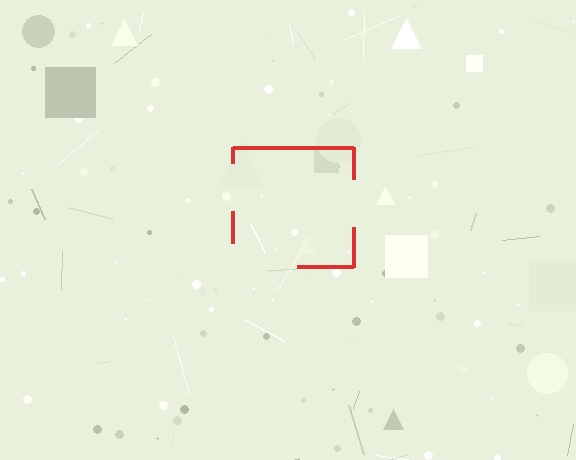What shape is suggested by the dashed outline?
The dashed outline suggests a square.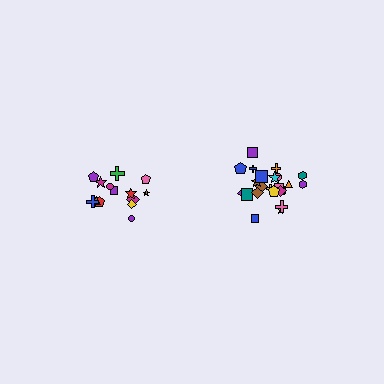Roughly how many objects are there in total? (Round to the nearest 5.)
Roughly 40 objects in total.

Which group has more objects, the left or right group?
The right group.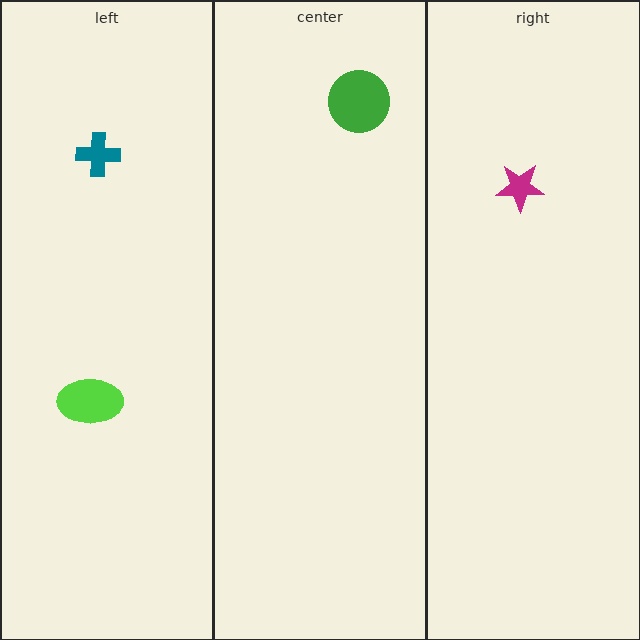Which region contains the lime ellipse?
The left region.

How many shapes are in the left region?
2.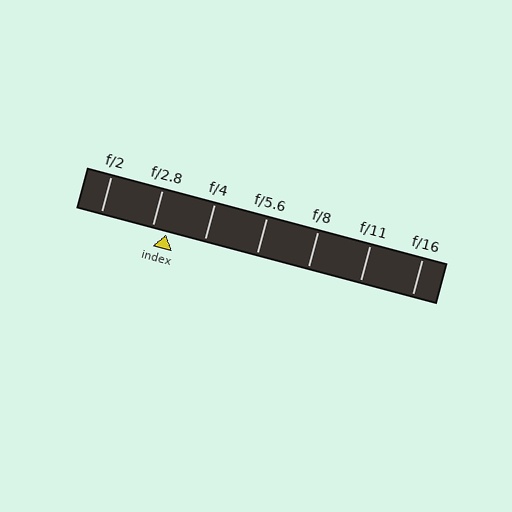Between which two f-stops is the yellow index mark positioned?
The index mark is between f/2.8 and f/4.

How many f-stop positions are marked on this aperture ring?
There are 7 f-stop positions marked.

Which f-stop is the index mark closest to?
The index mark is closest to f/2.8.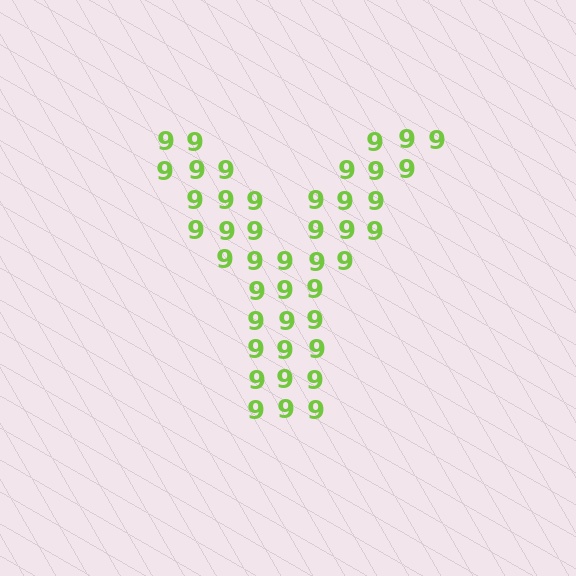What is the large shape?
The large shape is the letter Y.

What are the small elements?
The small elements are digit 9's.